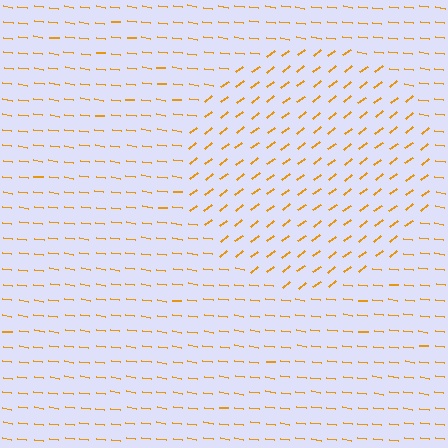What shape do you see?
I see a circle.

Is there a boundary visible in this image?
Yes, there is a texture boundary formed by a change in line orientation.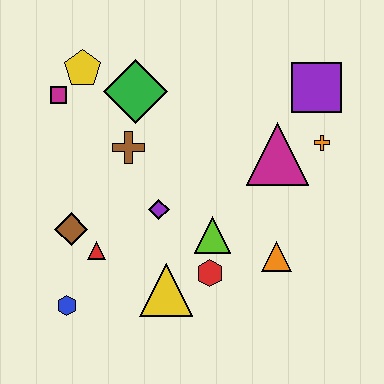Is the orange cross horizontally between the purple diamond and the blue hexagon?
No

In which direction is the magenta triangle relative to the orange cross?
The magenta triangle is to the left of the orange cross.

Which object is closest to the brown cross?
The green diamond is closest to the brown cross.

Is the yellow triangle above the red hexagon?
No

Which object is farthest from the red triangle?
The purple square is farthest from the red triangle.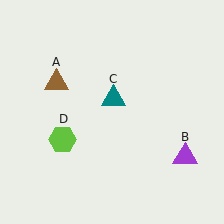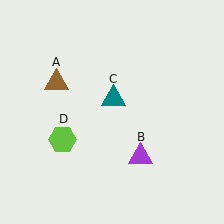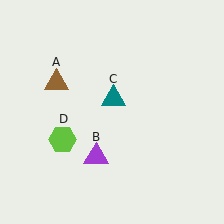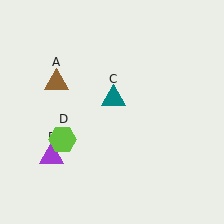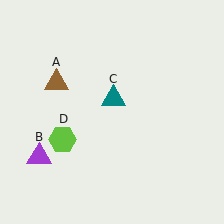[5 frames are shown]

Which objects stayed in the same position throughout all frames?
Brown triangle (object A) and teal triangle (object C) and lime hexagon (object D) remained stationary.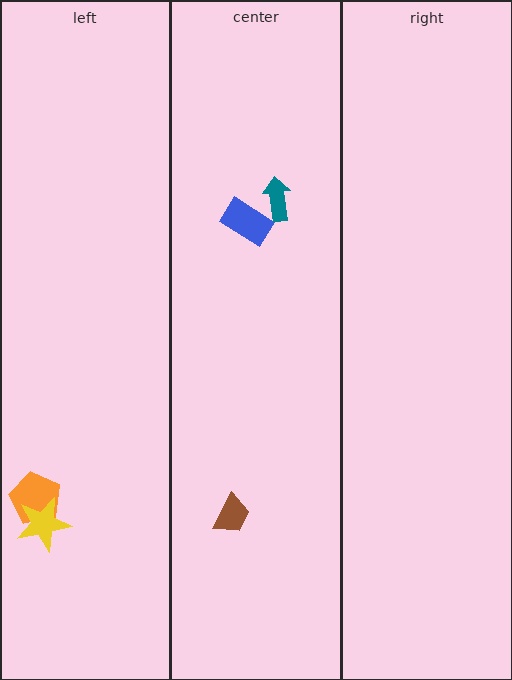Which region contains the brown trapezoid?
The center region.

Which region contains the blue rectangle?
The center region.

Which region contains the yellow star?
The left region.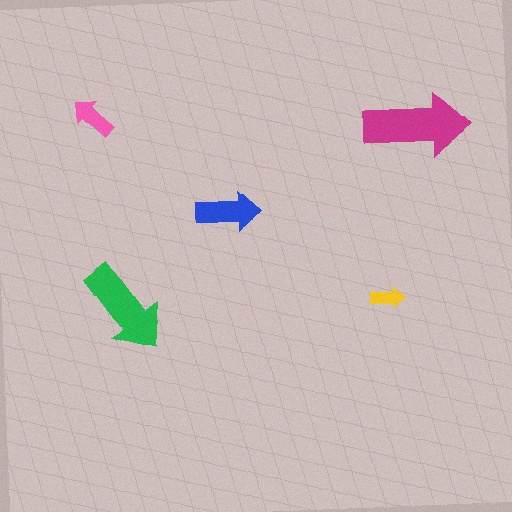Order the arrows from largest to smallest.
the magenta one, the green one, the blue one, the pink one, the yellow one.